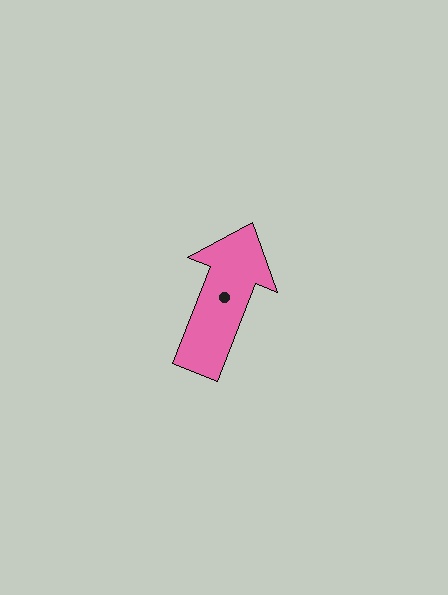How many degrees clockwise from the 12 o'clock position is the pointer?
Approximately 21 degrees.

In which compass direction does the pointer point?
North.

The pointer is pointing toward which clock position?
Roughly 1 o'clock.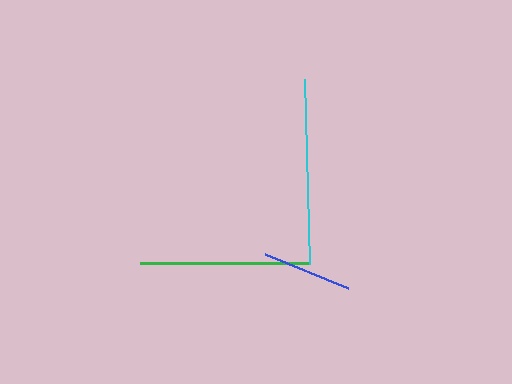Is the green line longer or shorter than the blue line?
The green line is longer than the blue line.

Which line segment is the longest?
The cyan line is the longest at approximately 185 pixels.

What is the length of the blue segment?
The blue segment is approximately 90 pixels long.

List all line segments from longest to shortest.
From longest to shortest: cyan, green, blue.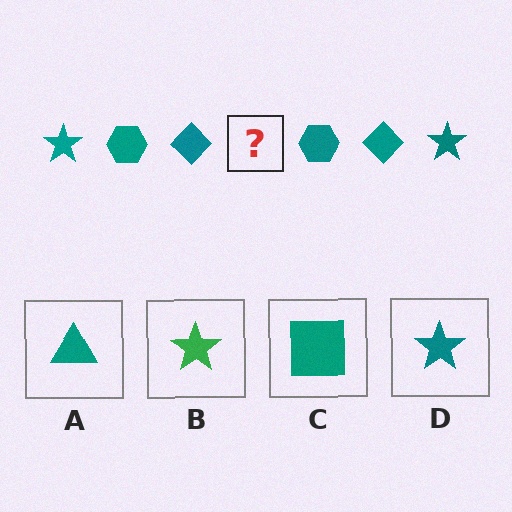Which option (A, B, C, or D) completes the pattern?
D.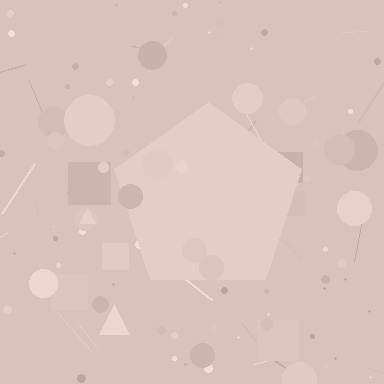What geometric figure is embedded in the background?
A pentagon is embedded in the background.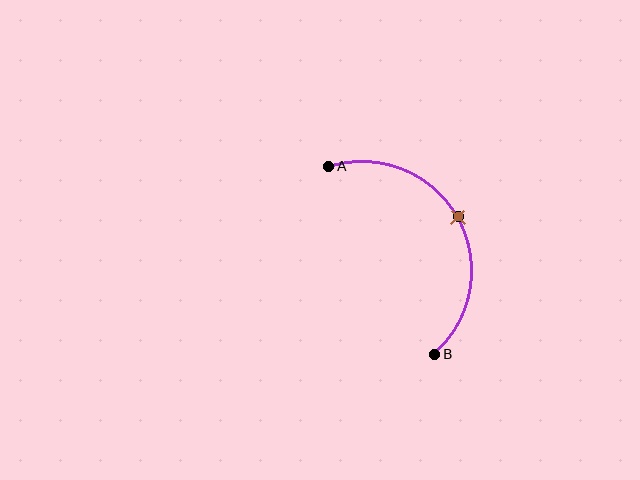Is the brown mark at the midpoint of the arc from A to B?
Yes. The brown mark lies on the arc at equal arc-length from both A and B — it is the arc midpoint.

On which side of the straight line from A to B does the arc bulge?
The arc bulges to the right of the straight line connecting A and B.